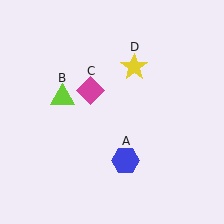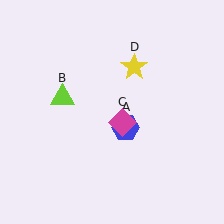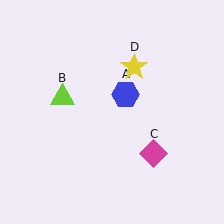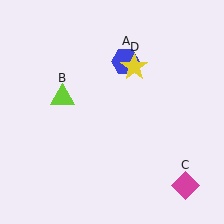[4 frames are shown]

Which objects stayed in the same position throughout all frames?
Lime triangle (object B) and yellow star (object D) remained stationary.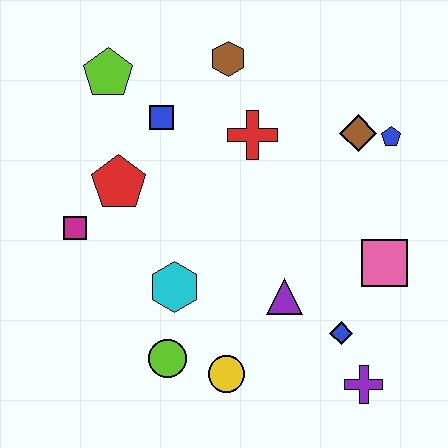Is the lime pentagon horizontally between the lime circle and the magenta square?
Yes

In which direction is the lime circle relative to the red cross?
The lime circle is below the red cross.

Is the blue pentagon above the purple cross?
Yes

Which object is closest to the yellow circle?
The lime circle is closest to the yellow circle.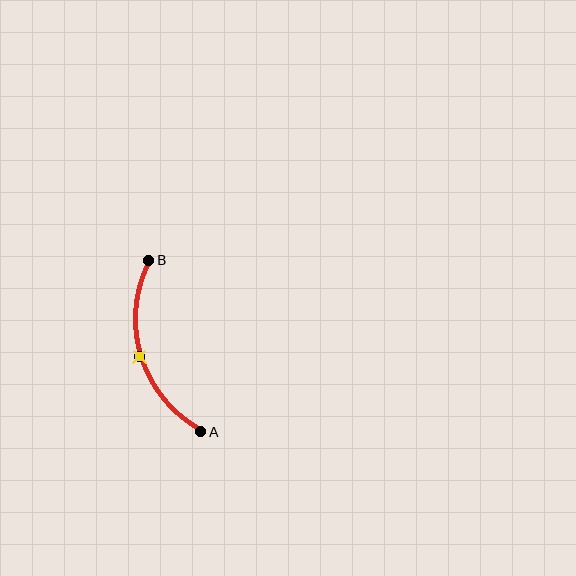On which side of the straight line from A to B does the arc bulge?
The arc bulges to the left of the straight line connecting A and B.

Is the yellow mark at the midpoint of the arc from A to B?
Yes. The yellow mark lies on the arc at equal arc-length from both A and B — it is the arc midpoint.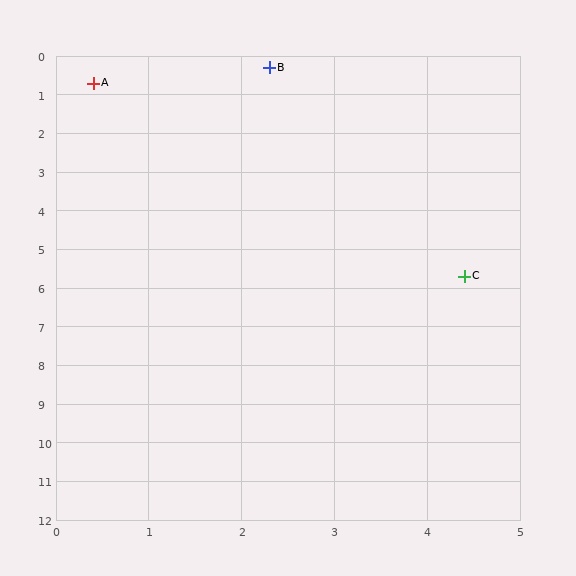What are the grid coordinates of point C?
Point C is at approximately (4.4, 5.7).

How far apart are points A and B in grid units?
Points A and B are about 1.9 grid units apart.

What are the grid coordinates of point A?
Point A is at approximately (0.4, 0.7).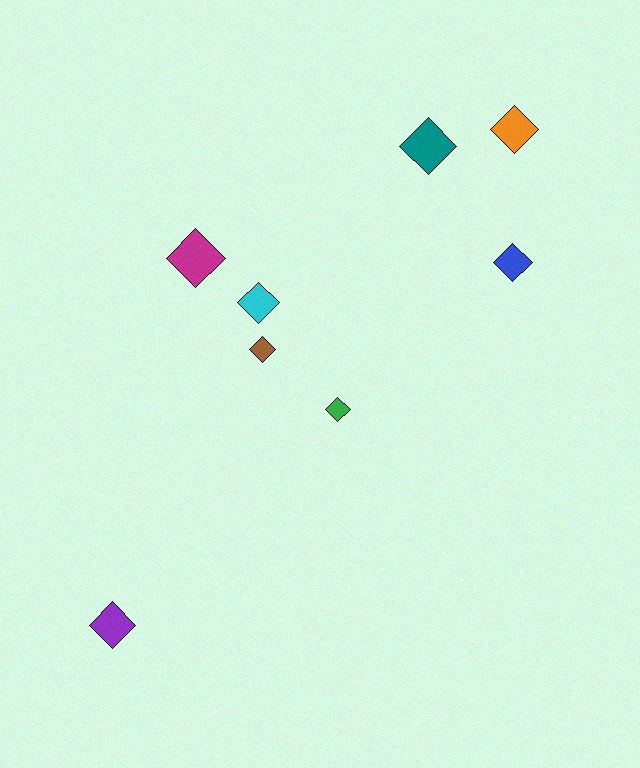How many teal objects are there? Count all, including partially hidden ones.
There is 1 teal object.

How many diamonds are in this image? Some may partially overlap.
There are 8 diamonds.